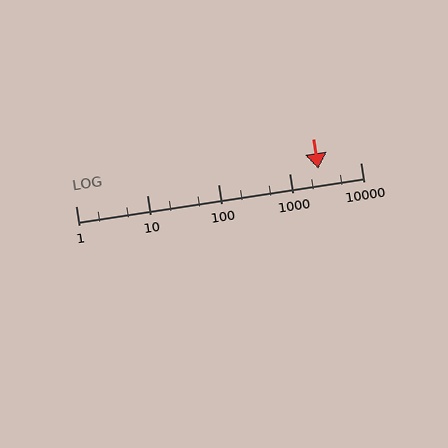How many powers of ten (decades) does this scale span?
The scale spans 4 decades, from 1 to 10000.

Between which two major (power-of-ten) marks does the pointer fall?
The pointer is between 1000 and 10000.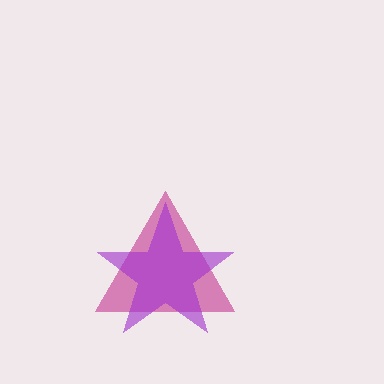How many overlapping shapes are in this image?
There are 2 overlapping shapes in the image.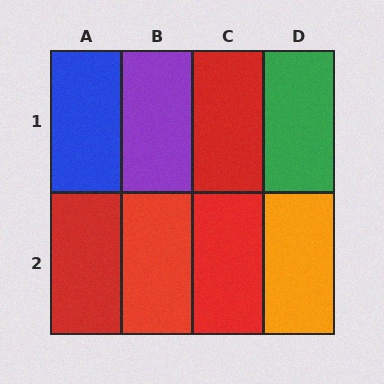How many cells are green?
1 cell is green.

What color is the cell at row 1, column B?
Purple.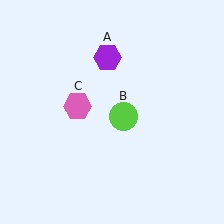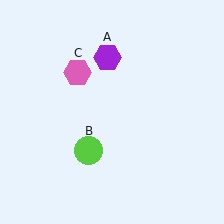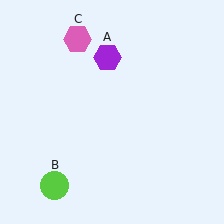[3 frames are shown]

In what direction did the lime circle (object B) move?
The lime circle (object B) moved down and to the left.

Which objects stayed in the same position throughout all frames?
Purple hexagon (object A) remained stationary.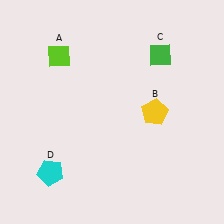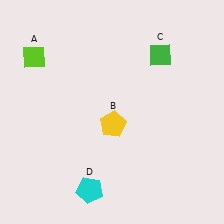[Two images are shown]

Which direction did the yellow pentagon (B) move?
The yellow pentagon (B) moved left.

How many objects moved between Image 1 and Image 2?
3 objects moved between the two images.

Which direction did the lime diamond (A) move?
The lime diamond (A) moved left.